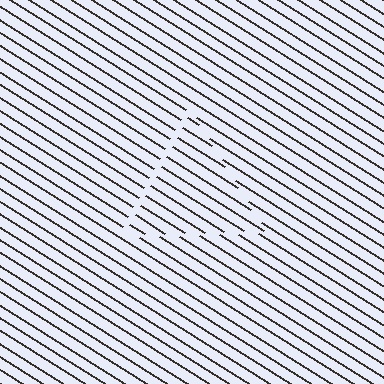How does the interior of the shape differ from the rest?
The interior of the shape contains the same grating, shifted by half a period — the contour is defined by the phase discontinuity where line-ends from the inner and outer gratings abut.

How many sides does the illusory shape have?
3 sides — the line-ends trace a triangle.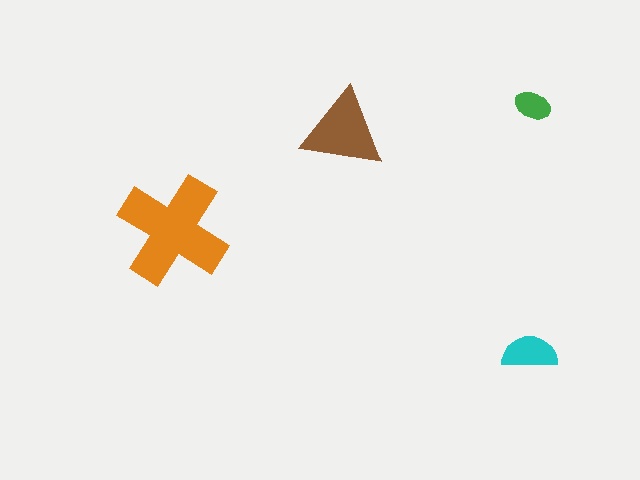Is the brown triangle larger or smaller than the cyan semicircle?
Larger.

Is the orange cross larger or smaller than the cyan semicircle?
Larger.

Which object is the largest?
The orange cross.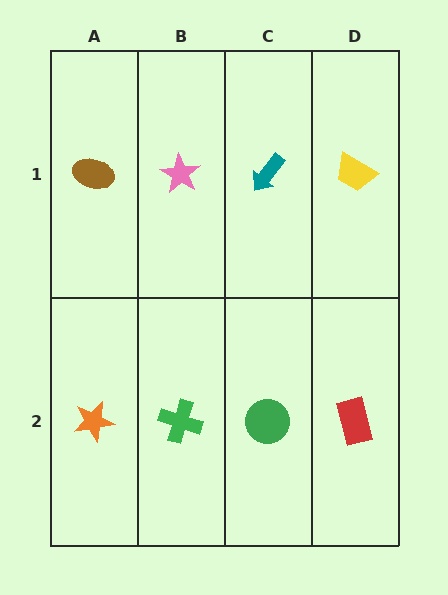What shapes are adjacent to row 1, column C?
A green circle (row 2, column C), a pink star (row 1, column B), a yellow trapezoid (row 1, column D).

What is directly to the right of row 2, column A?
A green cross.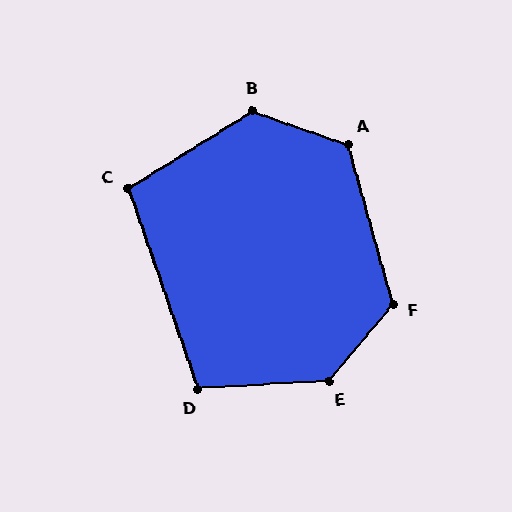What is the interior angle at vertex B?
Approximately 129 degrees (obtuse).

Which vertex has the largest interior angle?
E, at approximately 133 degrees.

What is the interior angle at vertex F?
Approximately 125 degrees (obtuse).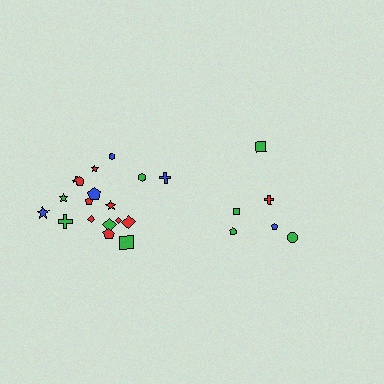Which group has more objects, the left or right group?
The left group.